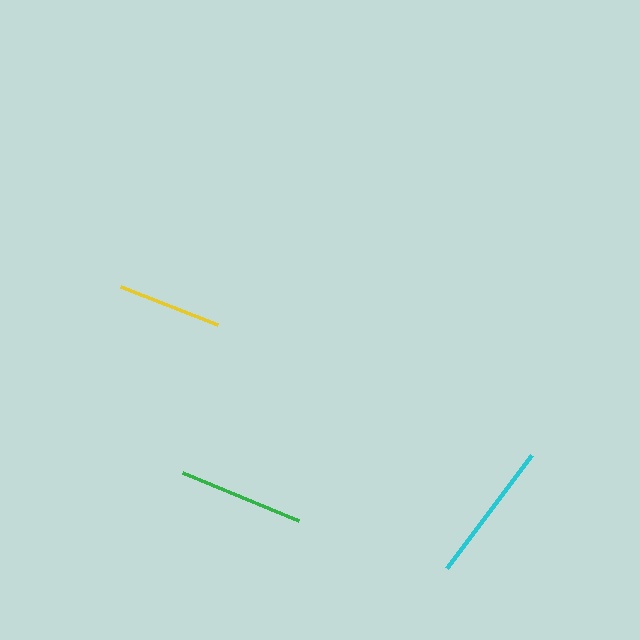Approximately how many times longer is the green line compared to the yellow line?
The green line is approximately 1.2 times the length of the yellow line.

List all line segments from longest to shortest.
From longest to shortest: cyan, green, yellow.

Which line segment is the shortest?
The yellow line is the shortest at approximately 104 pixels.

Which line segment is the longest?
The cyan line is the longest at approximately 142 pixels.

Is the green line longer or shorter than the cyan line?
The cyan line is longer than the green line.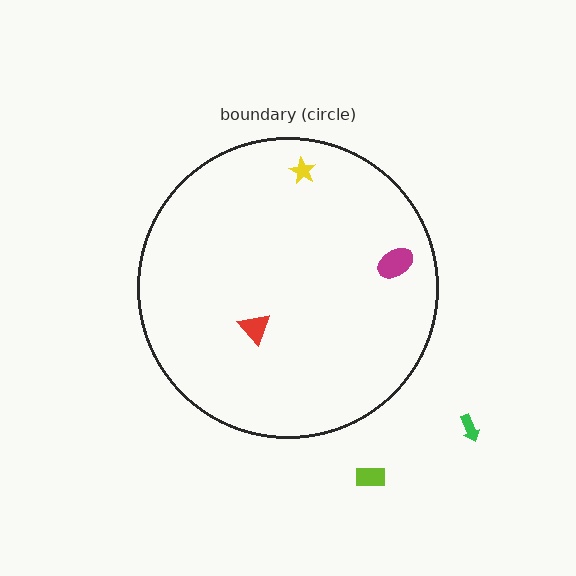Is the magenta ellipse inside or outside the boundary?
Inside.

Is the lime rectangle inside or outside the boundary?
Outside.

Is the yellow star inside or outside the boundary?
Inside.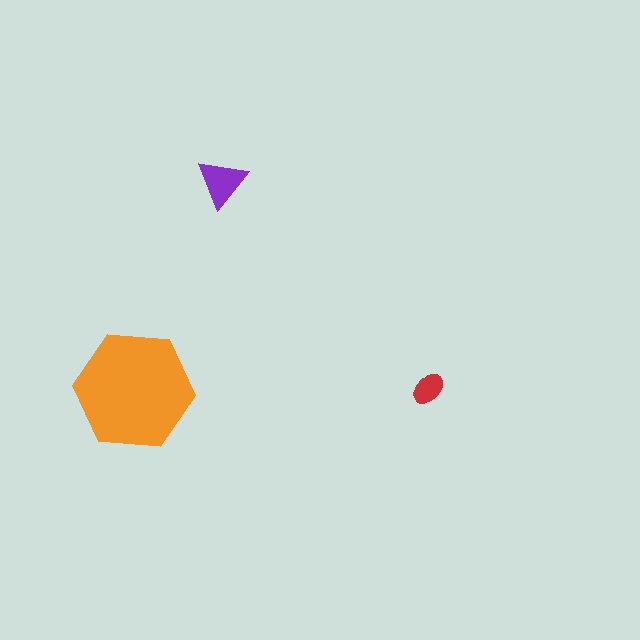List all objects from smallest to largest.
The red ellipse, the purple triangle, the orange hexagon.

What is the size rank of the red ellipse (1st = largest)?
3rd.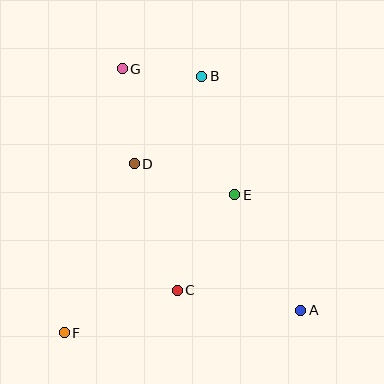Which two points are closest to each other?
Points B and G are closest to each other.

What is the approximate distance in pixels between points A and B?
The distance between A and B is approximately 254 pixels.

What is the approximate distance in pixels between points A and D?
The distance between A and D is approximately 222 pixels.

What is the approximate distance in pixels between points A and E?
The distance between A and E is approximately 133 pixels.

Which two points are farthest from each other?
Points A and G are farthest from each other.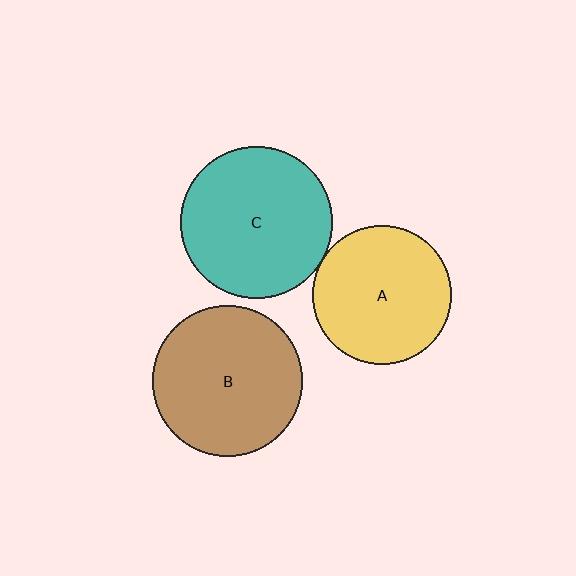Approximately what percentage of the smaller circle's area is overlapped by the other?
Approximately 5%.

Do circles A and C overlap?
Yes.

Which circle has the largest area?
Circle C (teal).